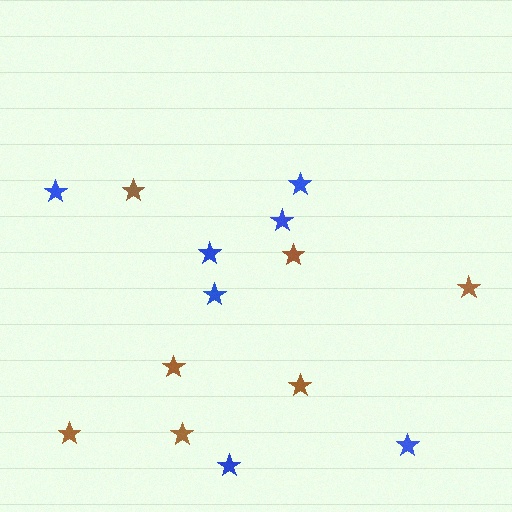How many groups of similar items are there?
There are 2 groups: one group of brown stars (7) and one group of blue stars (7).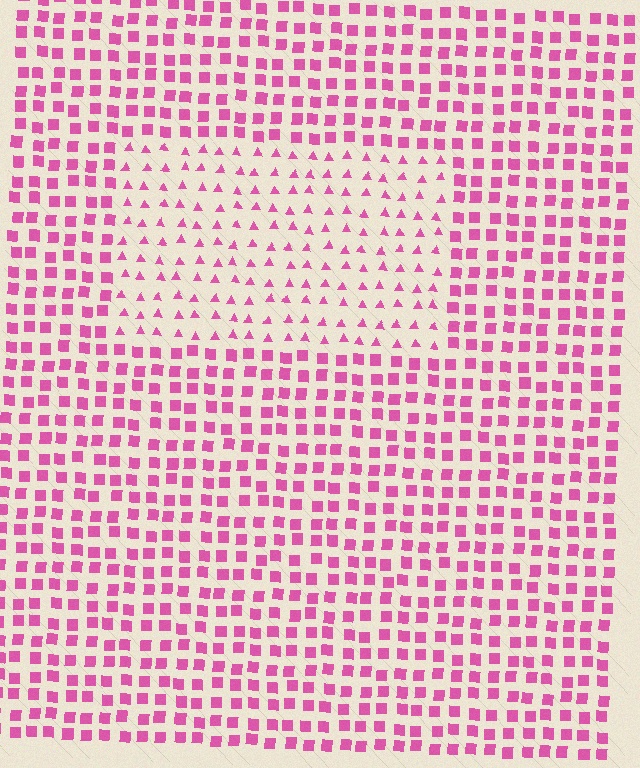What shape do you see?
I see a rectangle.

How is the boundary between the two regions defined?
The boundary is defined by a change in element shape: triangles inside vs. squares outside. All elements share the same color and spacing.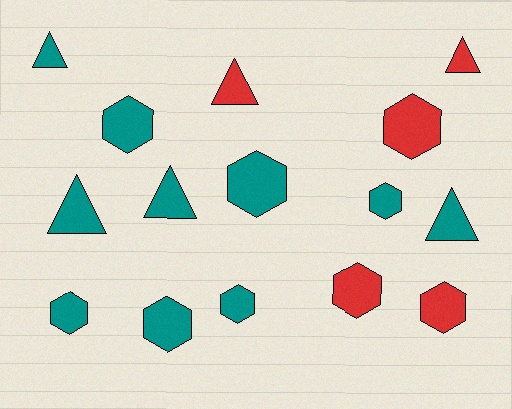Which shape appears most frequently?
Hexagon, with 9 objects.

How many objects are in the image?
There are 15 objects.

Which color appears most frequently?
Teal, with 10 objects.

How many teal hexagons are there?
There are 6 teal hexagons.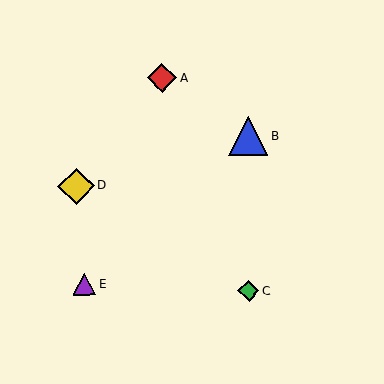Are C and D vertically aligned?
No, C is at x≈249 and D is at x≈76.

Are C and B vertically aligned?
Yes, both are at x≈249.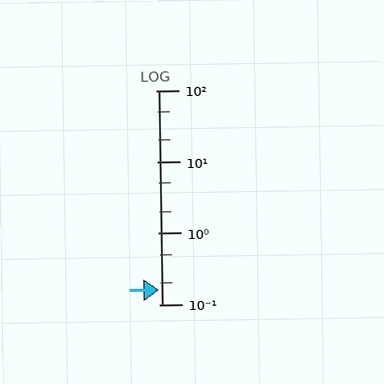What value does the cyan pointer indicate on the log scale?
The pointer indicates approximately 0.16.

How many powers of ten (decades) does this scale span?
The scale spans 3 decades, from 0.1 to 100.